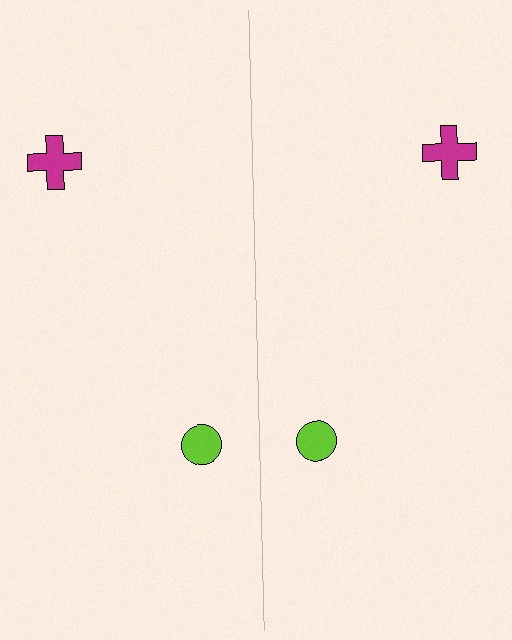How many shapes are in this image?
There are 4 shapes in this image.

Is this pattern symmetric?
Yes, this pattern has bilateral (reflection) symmetry.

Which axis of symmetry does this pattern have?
The pattern has a vertical axis of symmetry running through the center of the image.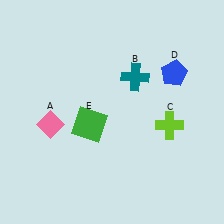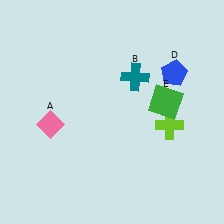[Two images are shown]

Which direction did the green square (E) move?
The green square (E) moved right.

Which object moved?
The green square (E) moved right.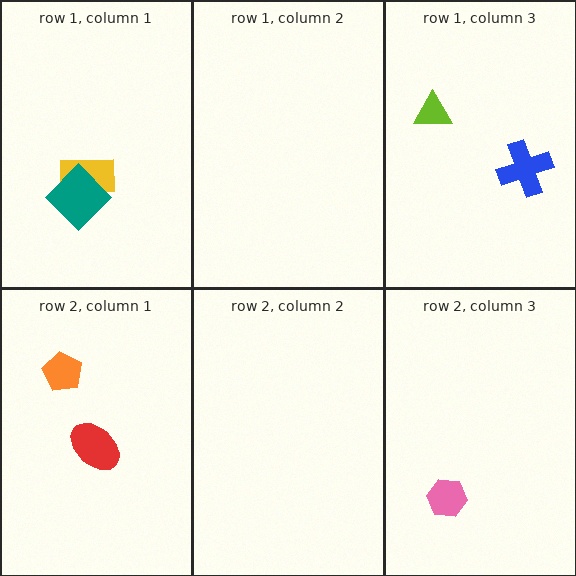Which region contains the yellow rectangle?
The row 1, column 1 region.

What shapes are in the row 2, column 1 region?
The orange pentagon, the red ellipse.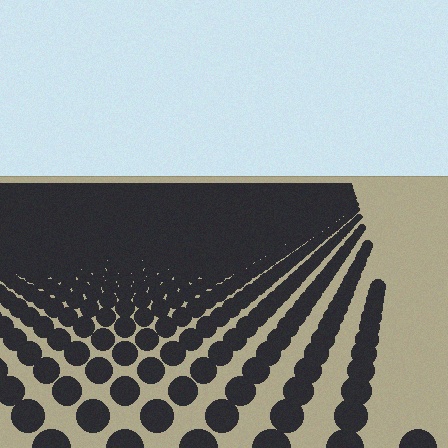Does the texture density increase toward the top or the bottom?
Density increases toward the top.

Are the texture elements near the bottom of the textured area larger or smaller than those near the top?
Larger. Near the bottom, elements are closer to the viewer and appear at a bigger on-screen size.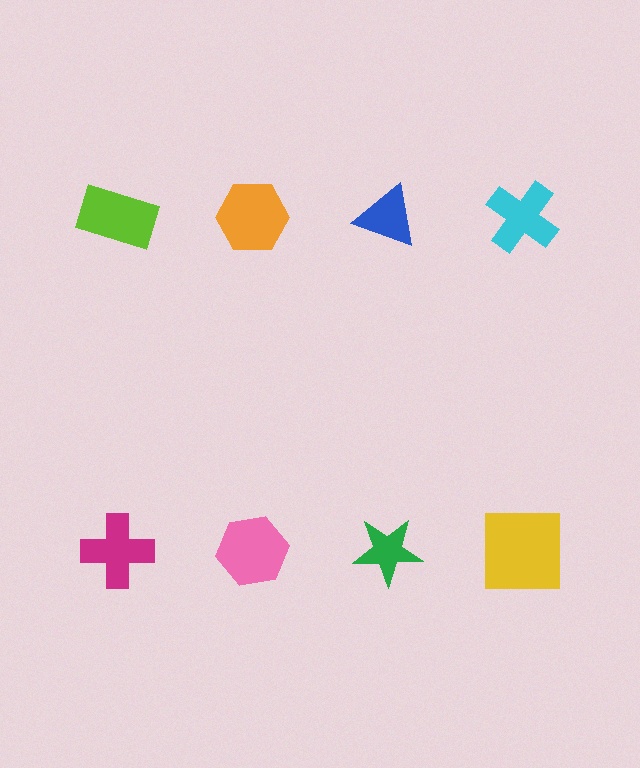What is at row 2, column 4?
A yellow square.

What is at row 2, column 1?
A magenta cross.